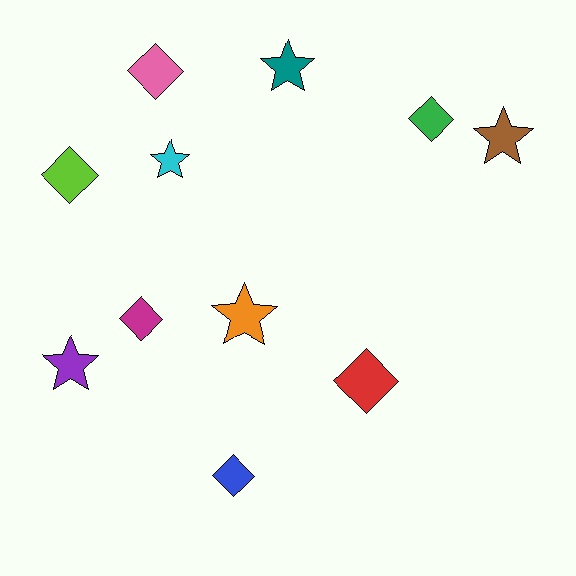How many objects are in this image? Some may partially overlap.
There are 11 objects.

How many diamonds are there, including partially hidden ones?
There are 6 diamonds.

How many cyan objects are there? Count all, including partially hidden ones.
There is 1 cyan object.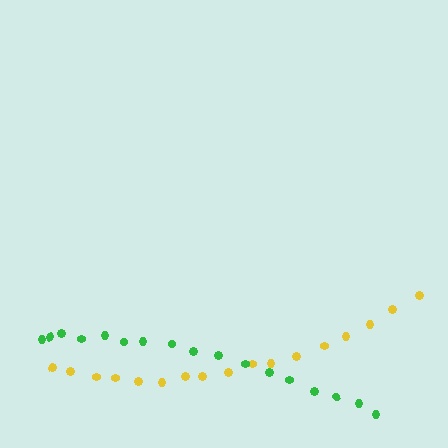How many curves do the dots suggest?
There are 2 distinct paths.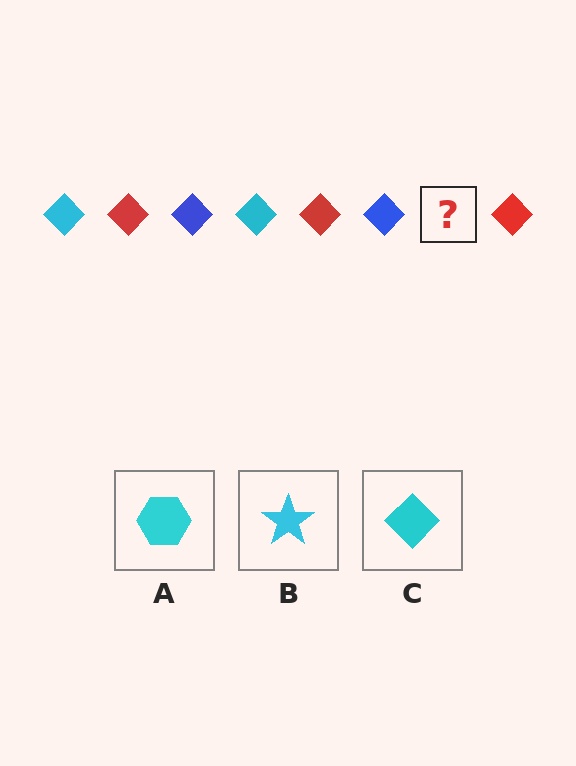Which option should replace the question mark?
Option C.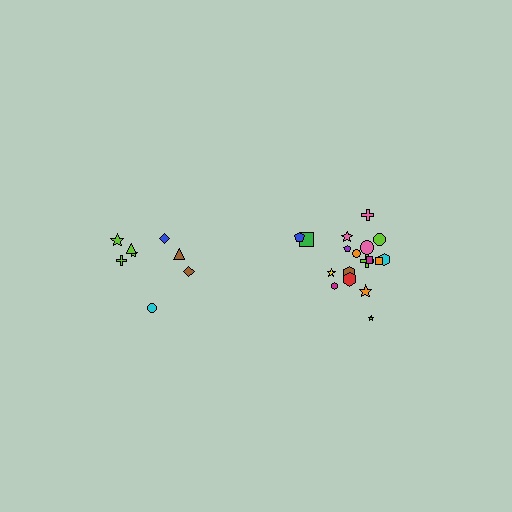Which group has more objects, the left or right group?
The right group.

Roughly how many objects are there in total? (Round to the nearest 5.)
Roughly 25 objects in total.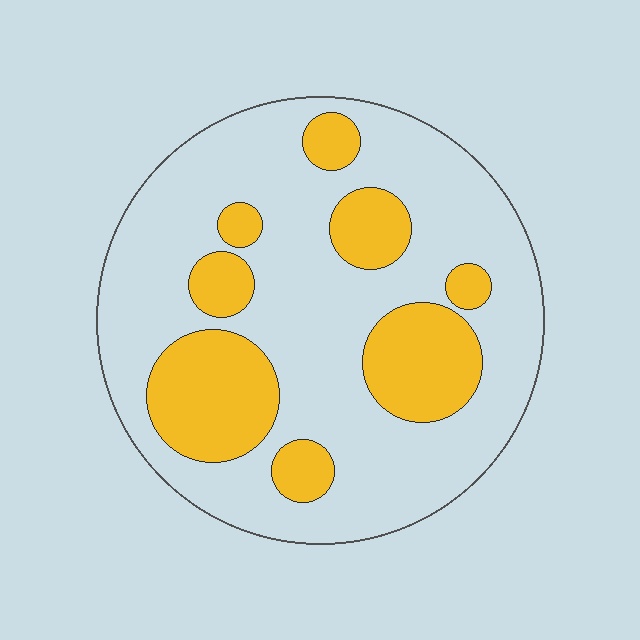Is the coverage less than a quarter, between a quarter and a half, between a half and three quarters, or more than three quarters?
Between a quarter and a half.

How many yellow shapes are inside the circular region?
8.